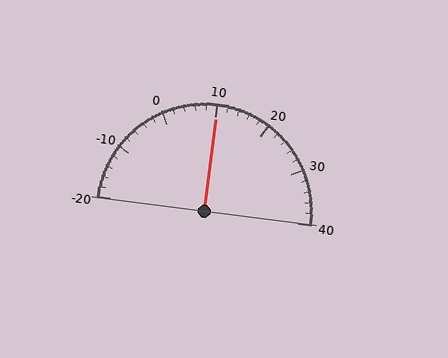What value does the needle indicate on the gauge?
The needle indicates approximately 10.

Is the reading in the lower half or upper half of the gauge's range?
The reading is in the upper half of the range (-20 to 40).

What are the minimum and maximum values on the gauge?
The gauge ranges from -20 to 40.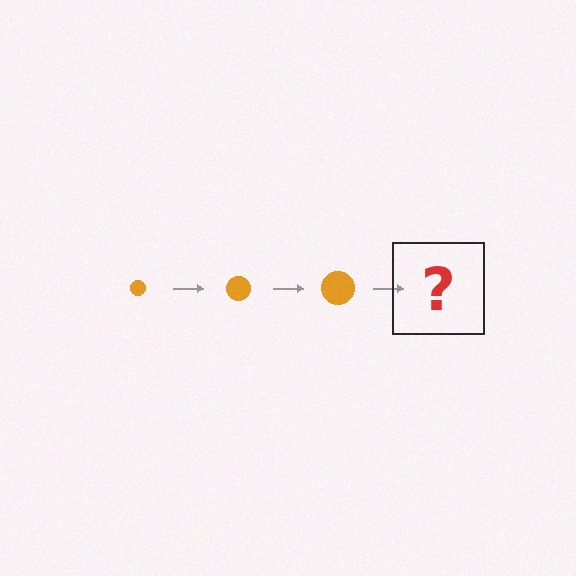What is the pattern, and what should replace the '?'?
The pattern is that the circle gets progressively larger each step. The '?' should be an orange circle, larger than the previous one.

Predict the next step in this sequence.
The next step is an orange circle, larger than the previous one.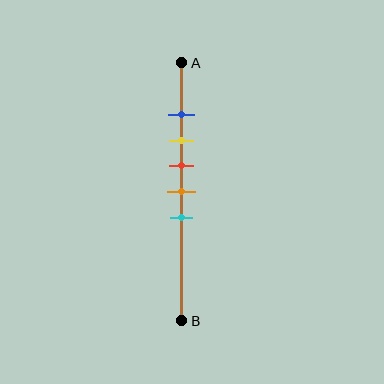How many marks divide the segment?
There are 5 marks dividing the segment.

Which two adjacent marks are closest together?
The blue and yellow marks are the closest adjacent pair.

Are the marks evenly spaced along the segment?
Yes, the marks are approximately evenly spaced.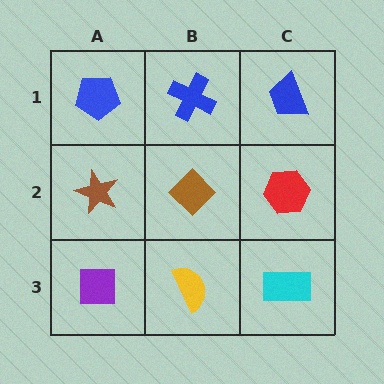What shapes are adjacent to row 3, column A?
A brown star (row 2, column A), a yellow semicircle (row 3, column B).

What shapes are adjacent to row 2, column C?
A blue trapezoid (row 1, column C), a cyan rectangle (row 3, column C), a brown diamond (row 2, column B).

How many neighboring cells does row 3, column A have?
2.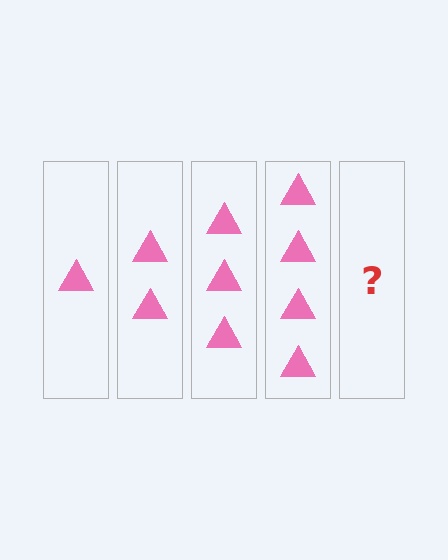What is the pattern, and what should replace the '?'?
The pattern is that each step adds one more triangle. The '?' should be 5 triangles.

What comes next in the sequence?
The next element should be 5 triangles.